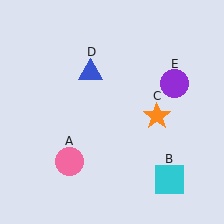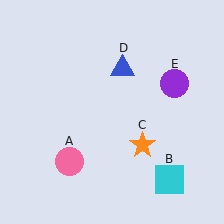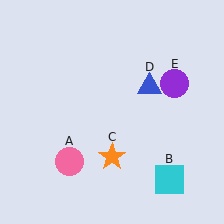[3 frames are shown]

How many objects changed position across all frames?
2 objects changed position: orange star (object C), blue triangle (object D).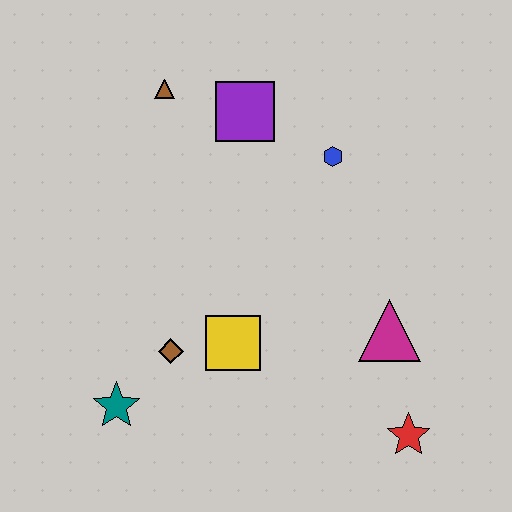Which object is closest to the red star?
The magenta triangle is closest to the red star.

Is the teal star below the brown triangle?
Yes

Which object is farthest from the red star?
The brown triangle is farthest from the red star.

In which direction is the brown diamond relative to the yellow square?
The brown diamond is to the left of the yellow square.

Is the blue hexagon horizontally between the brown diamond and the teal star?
No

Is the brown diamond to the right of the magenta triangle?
No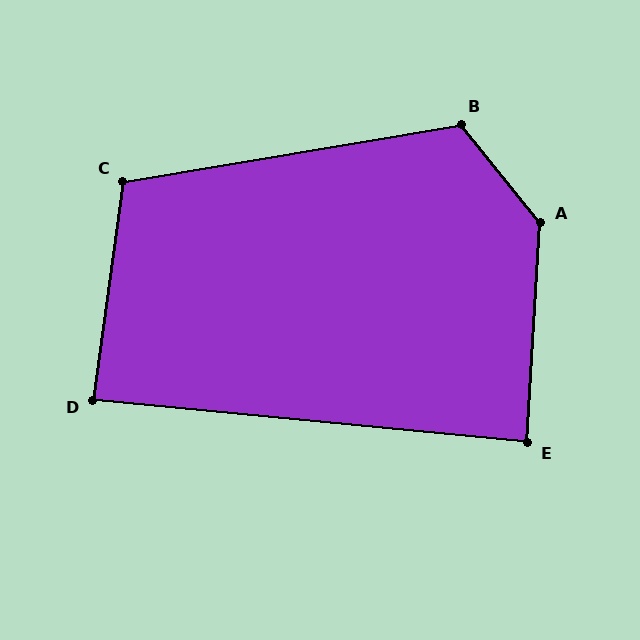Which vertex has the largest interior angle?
A, at approximately 138 degrees.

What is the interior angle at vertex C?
Approximately 107 degrees (obtuse).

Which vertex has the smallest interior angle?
D, at approximately 88 degrees.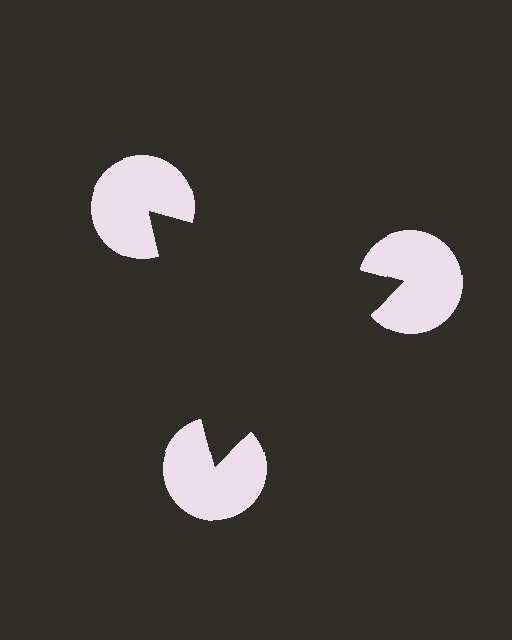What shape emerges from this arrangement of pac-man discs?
An illusory triangle — its edges are inferred from the aligned wedge cuts in the pac-man discs, not physically drawn.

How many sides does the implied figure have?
3 sides.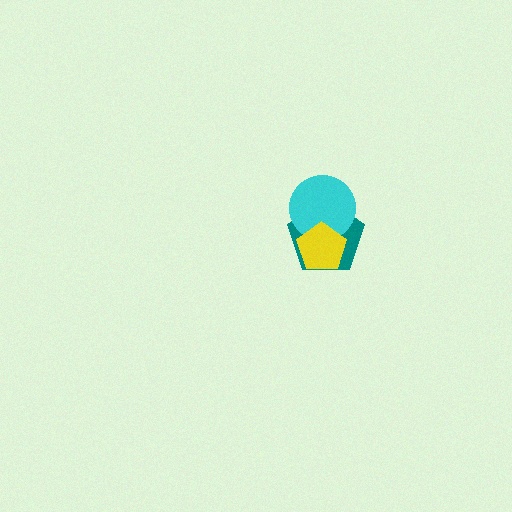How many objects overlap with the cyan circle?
2 objects overlap with the cyan circle.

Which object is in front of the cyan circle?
The yellow pentagon is in front of the cyan circle.